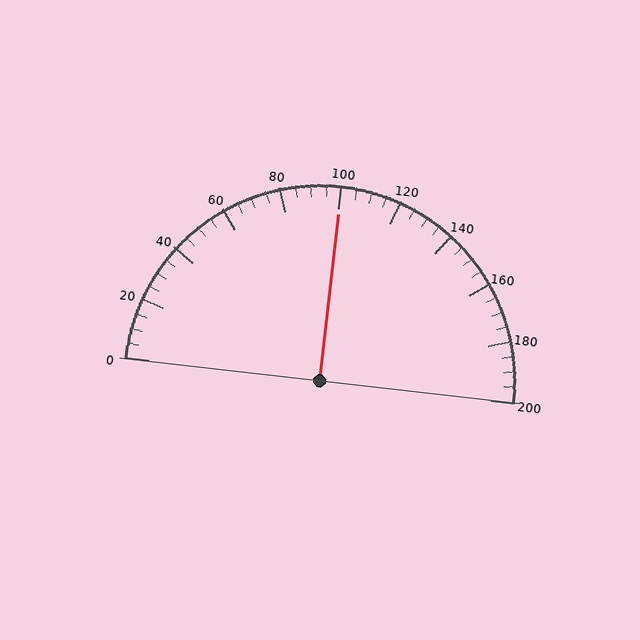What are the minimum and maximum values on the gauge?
The gauge ranges from 0 to 200.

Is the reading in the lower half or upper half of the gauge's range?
The reading is in the upper half of the range (0 to 200).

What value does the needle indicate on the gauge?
The needle indicates approximately 100.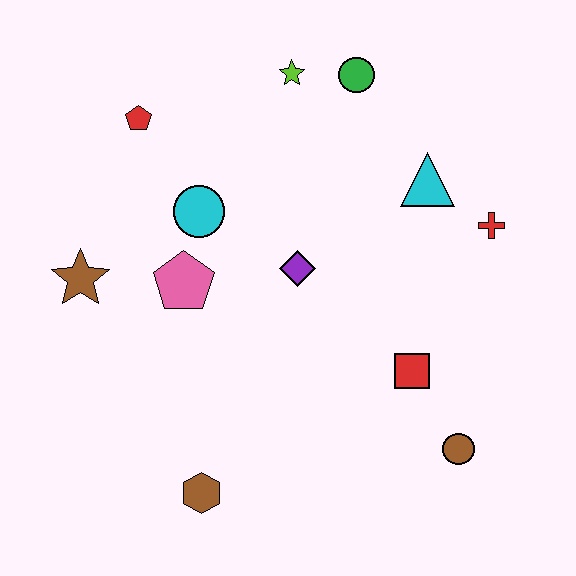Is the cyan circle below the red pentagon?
Yes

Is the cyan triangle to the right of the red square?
Yes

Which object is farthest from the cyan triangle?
The brown hexagon is farthest from the cyan triangle.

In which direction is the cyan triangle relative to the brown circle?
The cyan triangle is above the brown circle.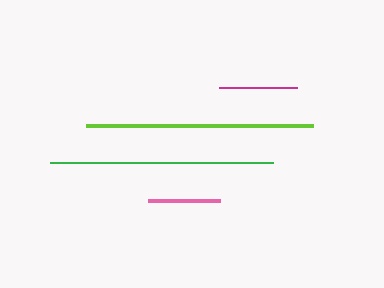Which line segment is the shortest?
The pink line is the shortest at approximately 72 pixels.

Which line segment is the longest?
The lime line is the longest at approximately 227 pixels.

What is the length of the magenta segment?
The magenta segment is approximately 78 pixels long.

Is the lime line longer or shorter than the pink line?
The lime line is longer than the pink line.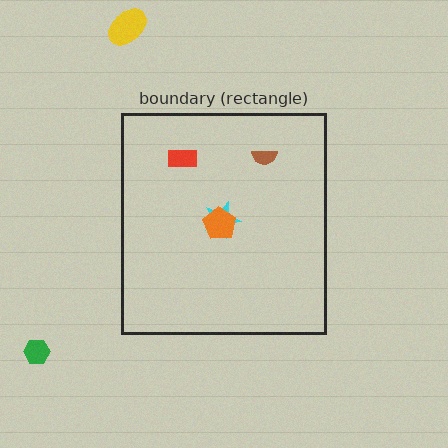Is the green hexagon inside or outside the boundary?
Outside.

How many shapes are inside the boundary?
4 inside, 2 outside.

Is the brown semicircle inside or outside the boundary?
Inside.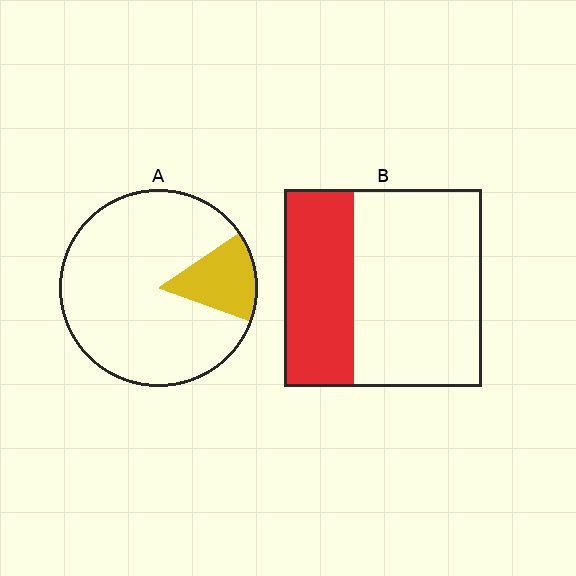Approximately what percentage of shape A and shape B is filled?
A is approximately 15% and B is approximately 35%.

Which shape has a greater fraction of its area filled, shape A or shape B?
Shape B.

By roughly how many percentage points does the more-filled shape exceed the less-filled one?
By roughly 20 percentage points (B over A).